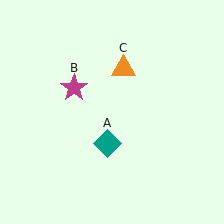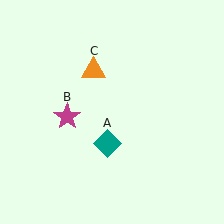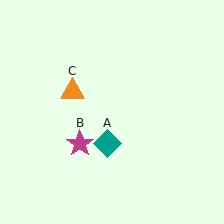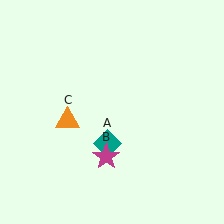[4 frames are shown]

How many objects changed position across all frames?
2 objects changed position: magenta star (object B), orange triangle (object C).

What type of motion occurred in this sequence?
The magenta star (object B), orange triangle (object C) rotated counterclockwise around the center of the scene.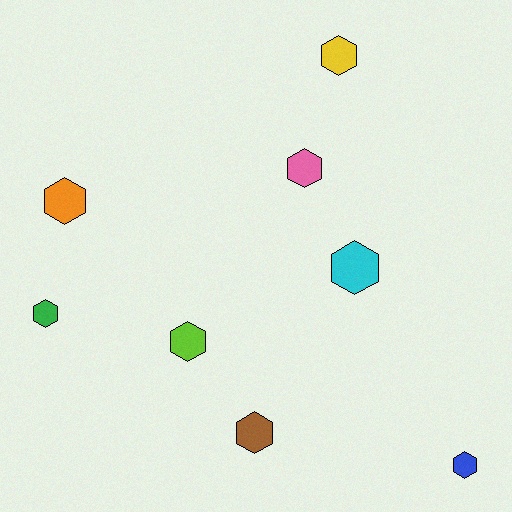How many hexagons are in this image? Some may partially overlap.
There are 8 hexagons.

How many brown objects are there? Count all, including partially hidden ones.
There is 1 brown object.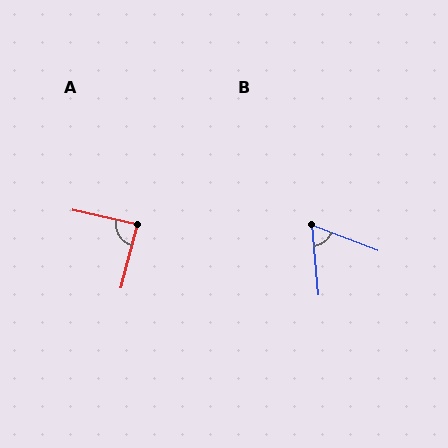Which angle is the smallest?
B, at approximately 64 degrees.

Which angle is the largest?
A, at approximately 88 degrees.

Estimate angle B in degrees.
Approximately 64 degrees.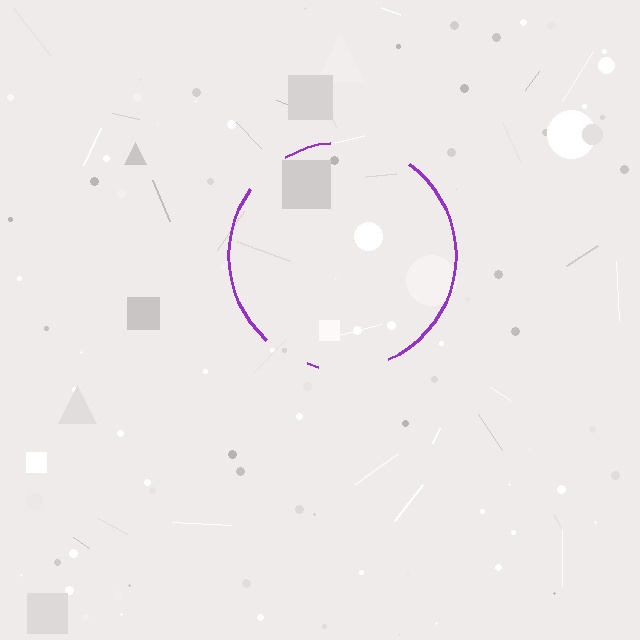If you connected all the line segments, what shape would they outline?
They would outline a circle.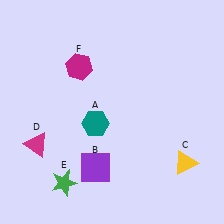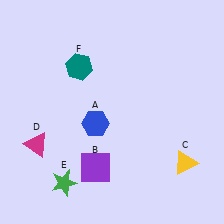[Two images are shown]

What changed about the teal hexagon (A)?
In Image 1, A is teal. In Image 2, it changed to blue.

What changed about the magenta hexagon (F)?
In Image 1, F is magenta. In Image 2, it changed to teal.